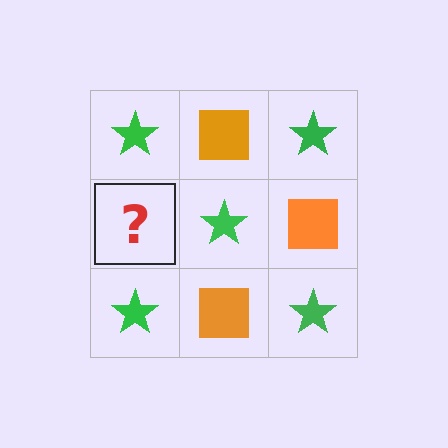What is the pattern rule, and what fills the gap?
The rule is that it alternates green star and orange square in a checkerboard pattern. The gap should be filled with an orange square.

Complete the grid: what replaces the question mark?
The question mark should be replaced with an orange square.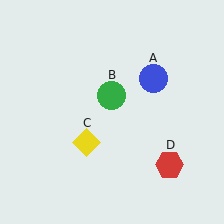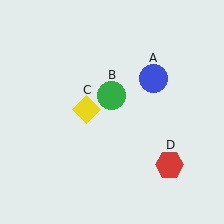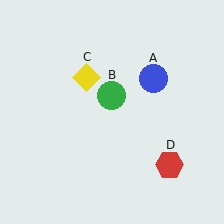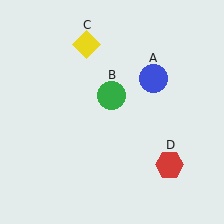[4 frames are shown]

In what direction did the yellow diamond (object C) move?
The yellow diamond (object C) moved up.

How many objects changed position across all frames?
1 object changed position: yellow diamond (object C).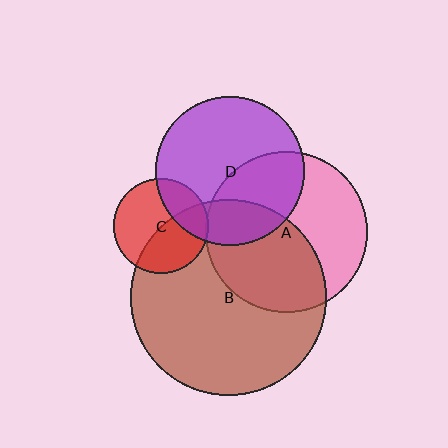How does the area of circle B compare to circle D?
Approximately 1.8 times.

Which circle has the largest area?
Circle B (brown).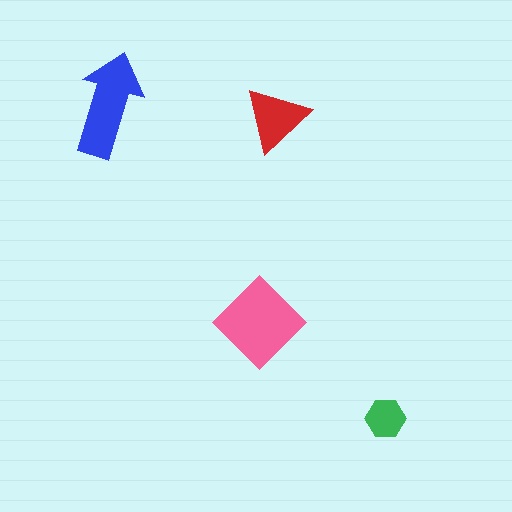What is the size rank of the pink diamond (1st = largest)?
1st.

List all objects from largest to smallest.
The pink diamond, the blue arrow, the red triangle, the green hexagon.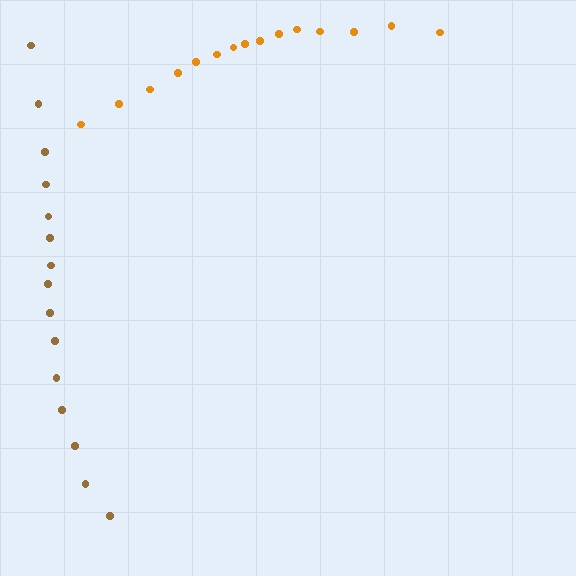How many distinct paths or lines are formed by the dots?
There are 2 distinct paths.